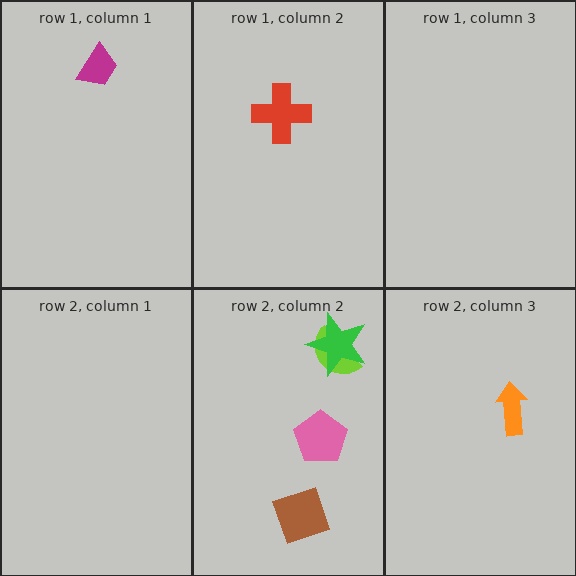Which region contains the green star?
The row 2, column 2 region.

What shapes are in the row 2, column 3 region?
The orange arrow.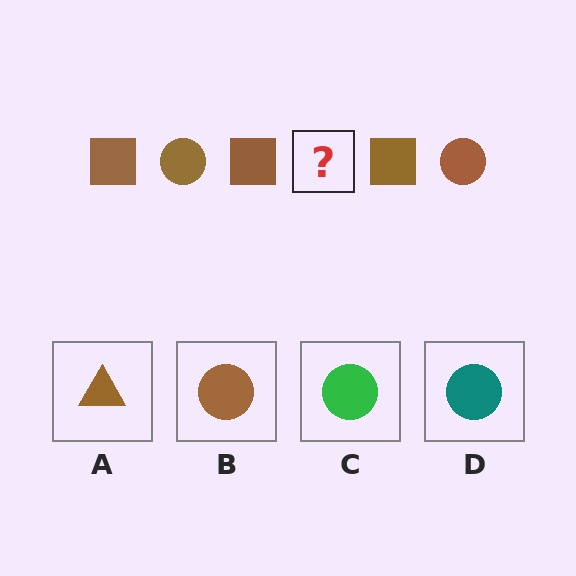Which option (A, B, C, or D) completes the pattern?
B.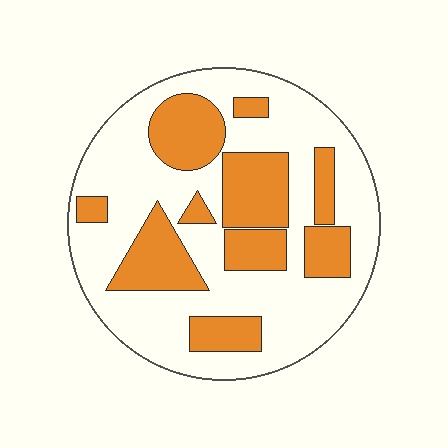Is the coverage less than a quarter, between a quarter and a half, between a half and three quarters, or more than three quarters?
Between a quarter and a half.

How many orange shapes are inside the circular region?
10.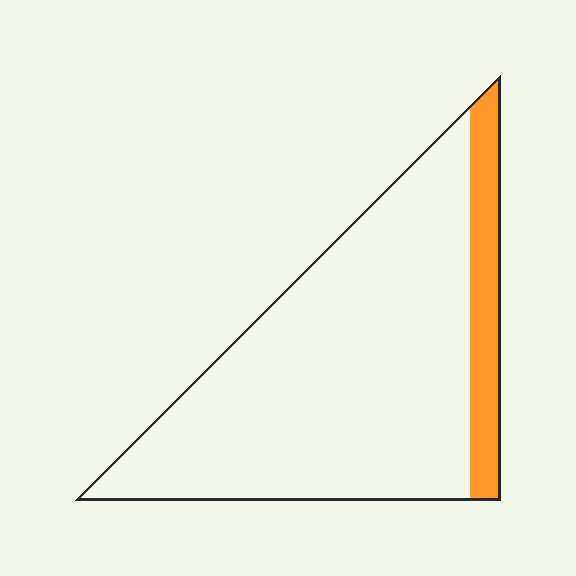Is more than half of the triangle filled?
No.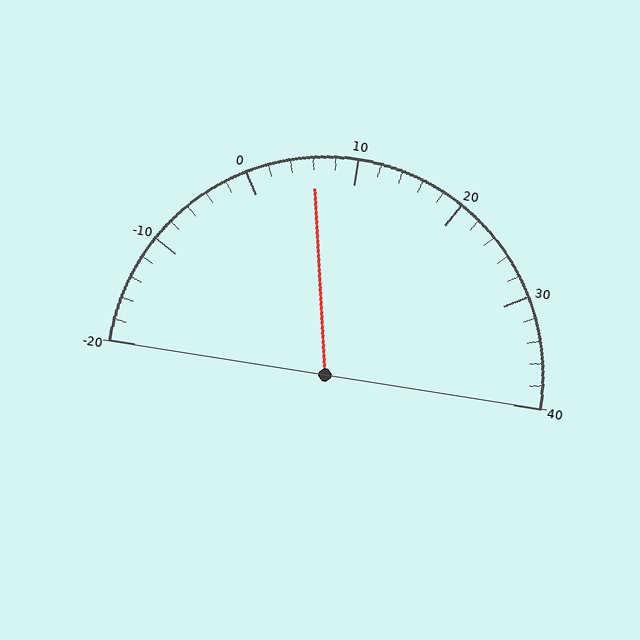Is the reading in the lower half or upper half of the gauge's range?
The reading is in the lower half of the range (-20 to 40).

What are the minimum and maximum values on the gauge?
The gauge ranges from -20 to 40.